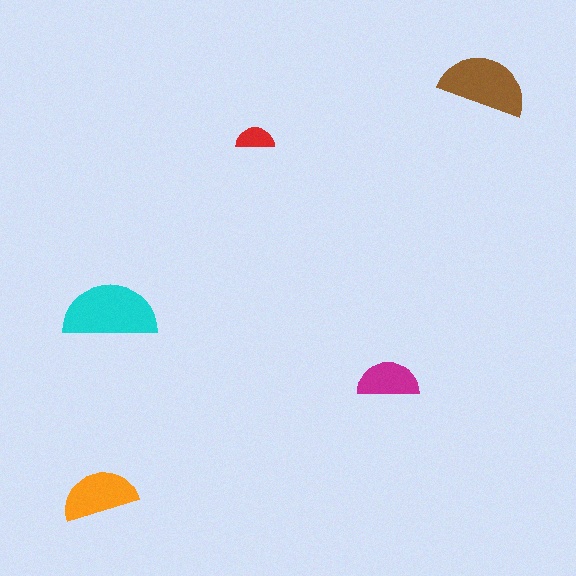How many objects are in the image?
There are 5 objects in the image.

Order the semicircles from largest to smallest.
the cyan one, the brown one, the orange one, the magenta one, the red one.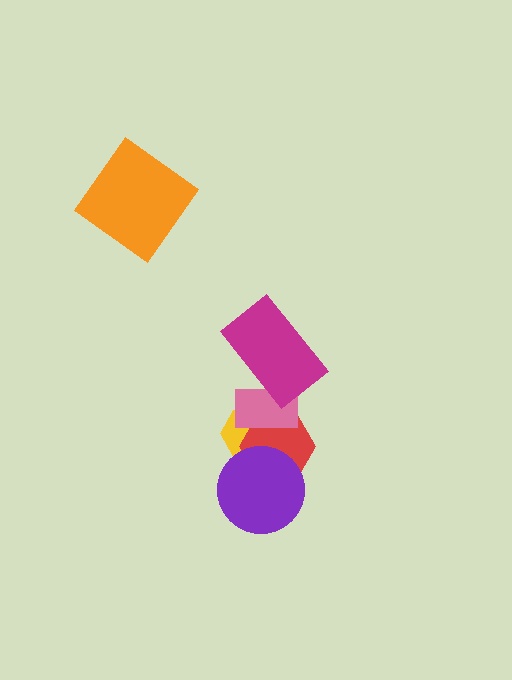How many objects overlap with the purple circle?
2 objects overlap with the purple circle.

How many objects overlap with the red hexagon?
3 objects overlap with the red hexagon.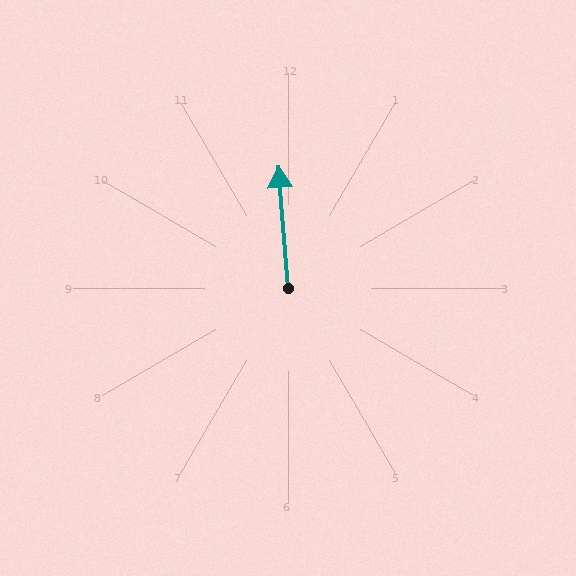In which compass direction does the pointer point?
North.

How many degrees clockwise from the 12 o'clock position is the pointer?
Approximately 356 degrees.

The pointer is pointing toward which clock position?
Roughly 12 o'clock.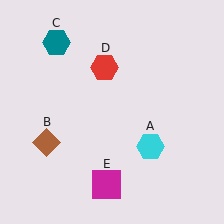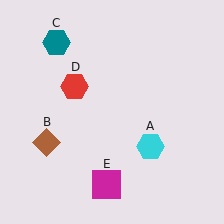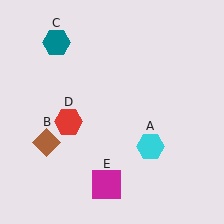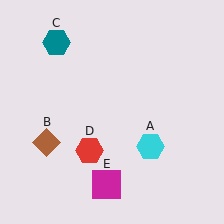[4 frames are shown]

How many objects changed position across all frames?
1 object changed position: red hexagon (object D).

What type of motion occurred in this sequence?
The red hexagon (object D) rotated counterclockwise around the center of the scene.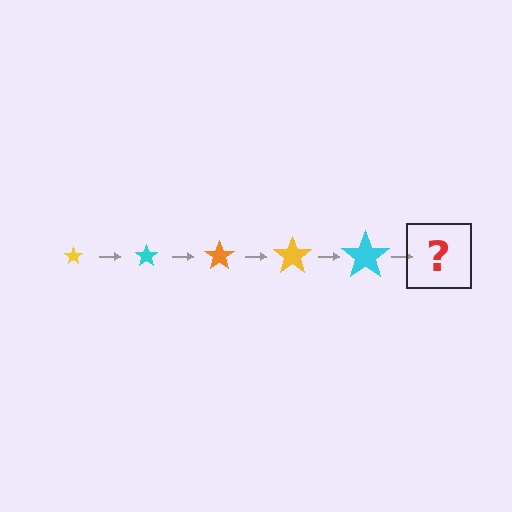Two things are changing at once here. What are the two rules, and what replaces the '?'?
The two rules are that the star grows larger each step and the color cycles through yellow, cyan, and orange. The '?' should be an orange star, larger than the previous one.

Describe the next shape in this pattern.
It should be an orange star, larger than the previous one.